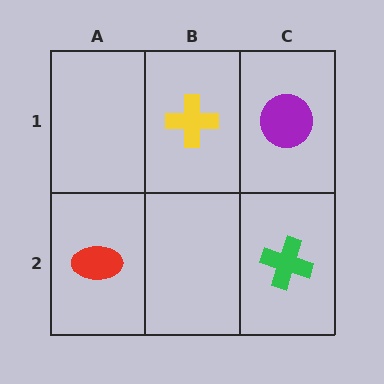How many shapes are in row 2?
2 shapes.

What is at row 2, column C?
A green cross.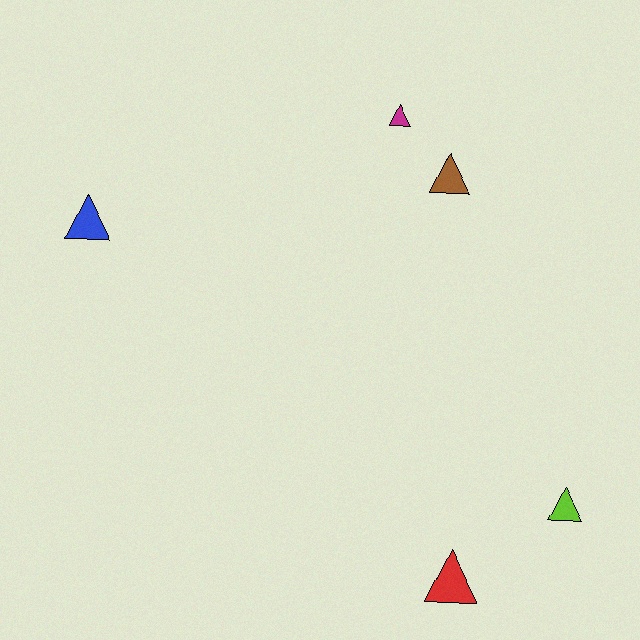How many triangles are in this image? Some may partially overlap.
There are 5 triangles.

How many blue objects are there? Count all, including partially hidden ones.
There is 1 blue object.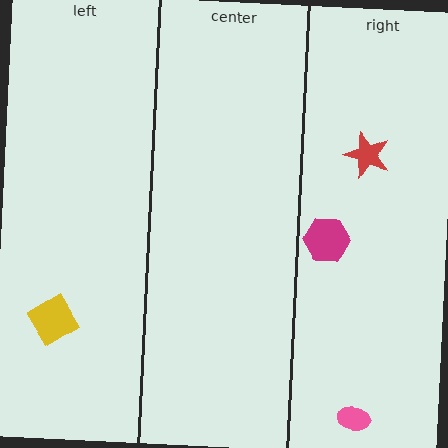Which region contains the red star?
The right region.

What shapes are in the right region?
The red star, the magenta hexagon, the pink ellipse.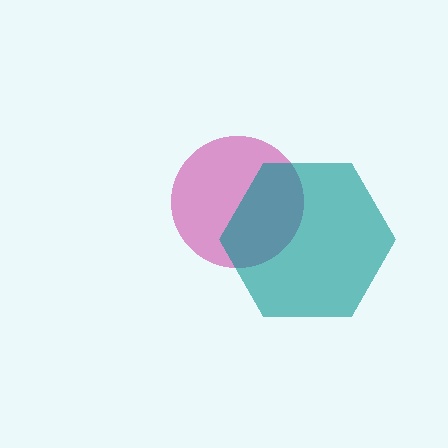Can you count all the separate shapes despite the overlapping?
Yes, there are 2 separate shapes.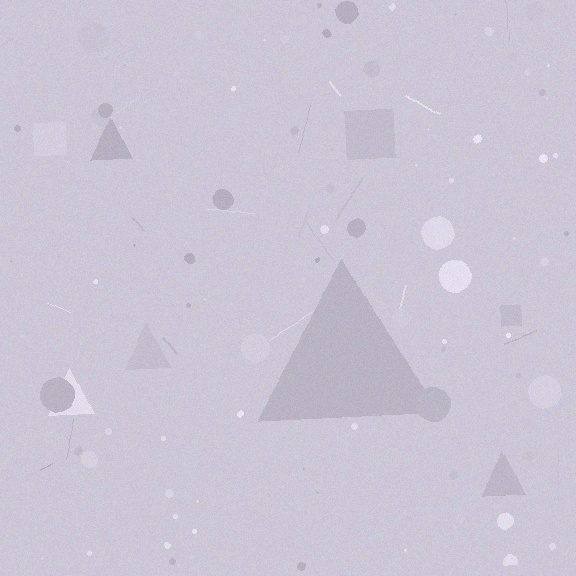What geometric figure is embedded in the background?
A triangle is embedded in the background.